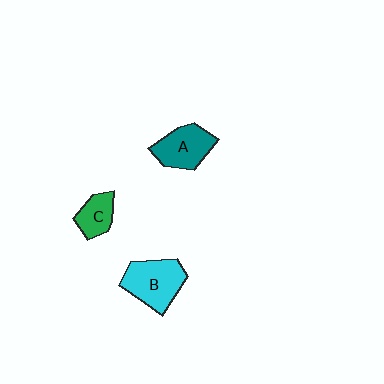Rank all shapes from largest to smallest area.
From largest to smallest: B (cyan), A (teal), C (green).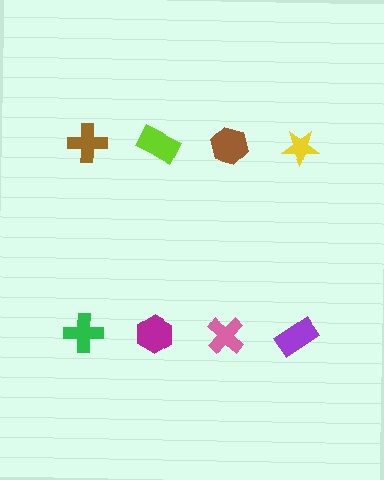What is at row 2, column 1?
A green cross.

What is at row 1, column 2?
A lime rectangle.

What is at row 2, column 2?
A magenta hexagon.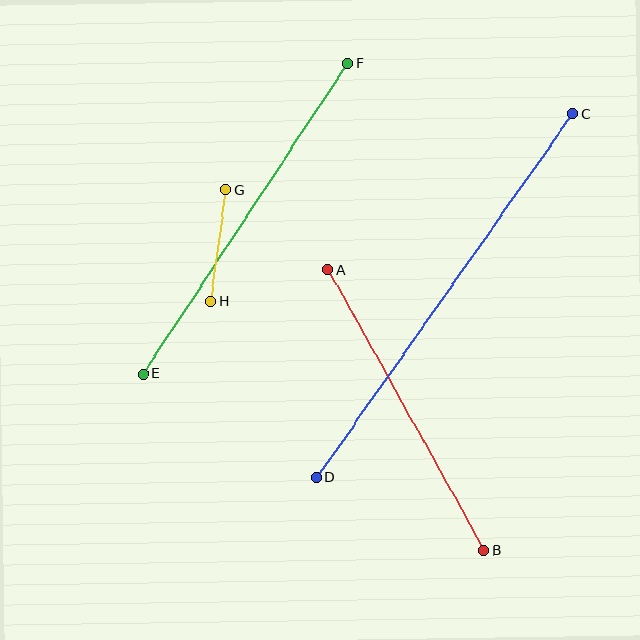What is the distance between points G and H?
The distance is approximately 112 pixels.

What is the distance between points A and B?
The distance is approximately 321 pixels.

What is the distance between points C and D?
The distance is approximately 444 pixels.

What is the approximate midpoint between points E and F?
The midpoint is at approximately (246, 219) pixels.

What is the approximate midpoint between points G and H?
The midpoint is at approximately (218, 246) pixels.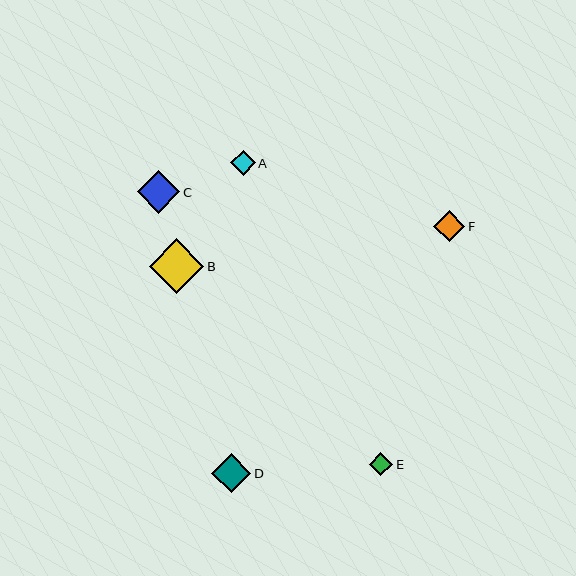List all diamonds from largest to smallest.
From largest to smallest: B, C, D, F, A, E.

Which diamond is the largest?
Diamond B is the largest with a size of approximately 54 pixels.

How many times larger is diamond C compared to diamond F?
Diamond C is approximately 1.4 times the size of diamond F.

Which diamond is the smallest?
Diamond E is the smallest with a size of approximately 23 pixels.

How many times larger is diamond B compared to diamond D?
Diamond B is approximately 1.4 times the size of diamond D.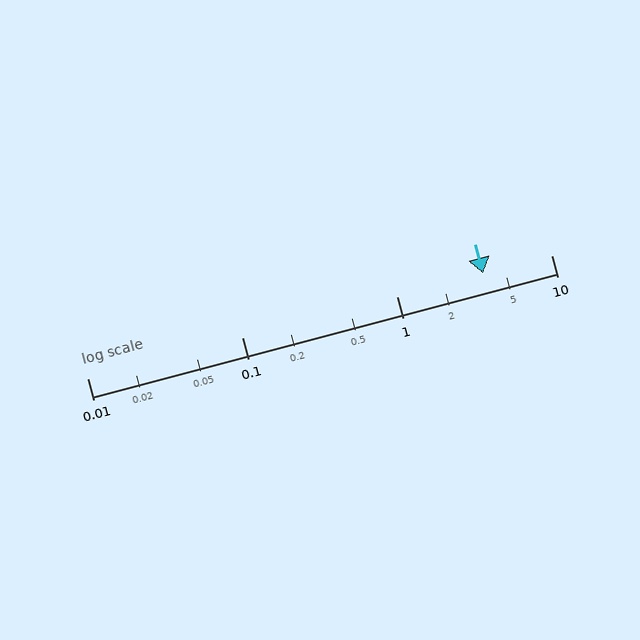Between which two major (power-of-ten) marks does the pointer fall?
The pointer is between 1 and 10.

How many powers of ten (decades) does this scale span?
The scale spans 3 decades, from 0.01 to 10.